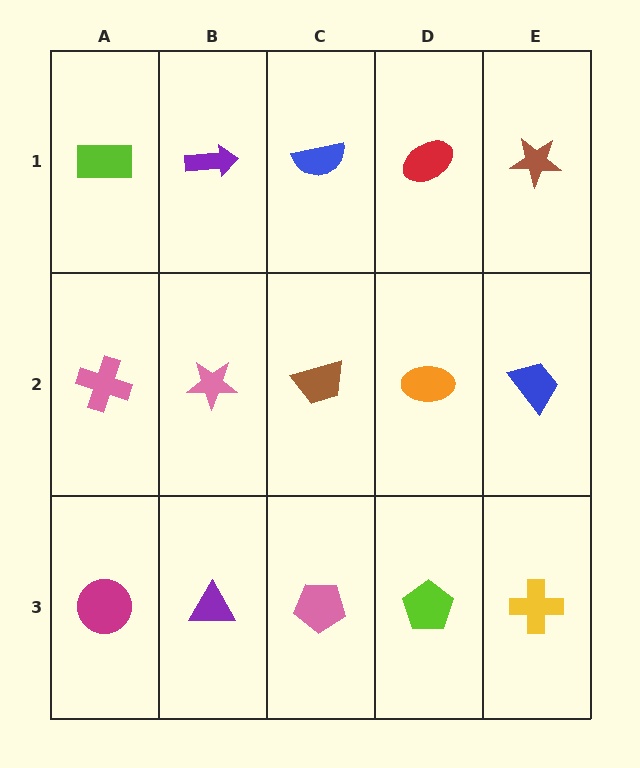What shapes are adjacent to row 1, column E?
A blue trapezoid (row 2, column E), a red ellipse (row 1, column D).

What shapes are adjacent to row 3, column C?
A brown trapezoid (row 2, column C), a purple triangle (row 3, column B), a lime pentagon (row 3, column D).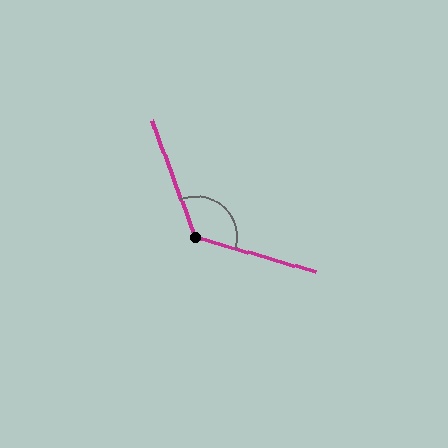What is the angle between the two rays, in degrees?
Approximately 126 degrees.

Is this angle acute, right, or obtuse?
It is obtuse.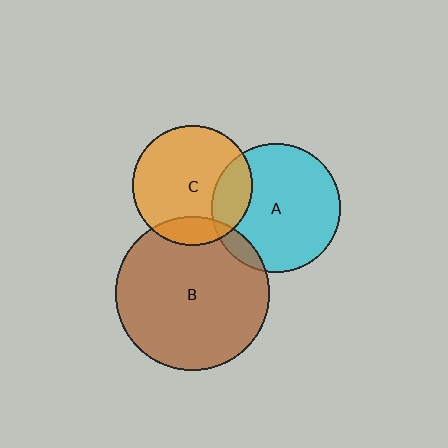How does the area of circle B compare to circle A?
Approximately 1.4 times.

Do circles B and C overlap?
Yes.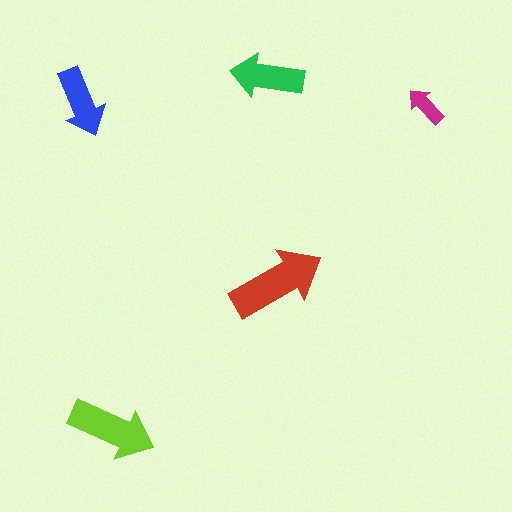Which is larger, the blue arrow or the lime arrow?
The lime one.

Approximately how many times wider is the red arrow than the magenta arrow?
About 2.5 times wider.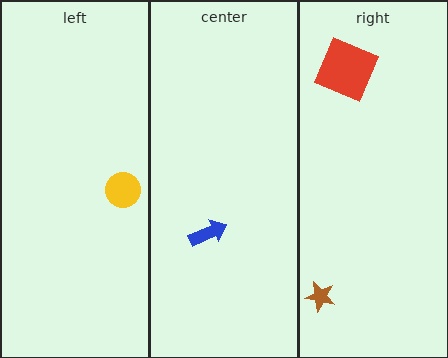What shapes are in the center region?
The blue arrow.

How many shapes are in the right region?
2.